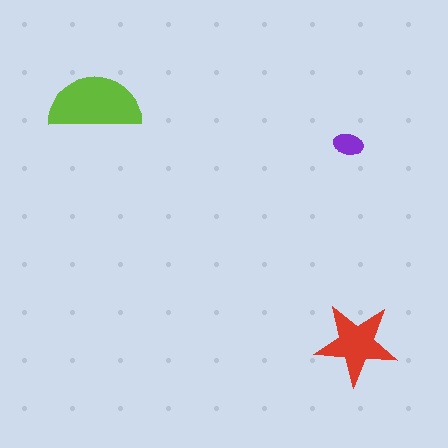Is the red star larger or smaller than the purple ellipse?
Larger.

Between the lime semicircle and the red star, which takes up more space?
The lime semicircle.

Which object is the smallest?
The purple ellipse.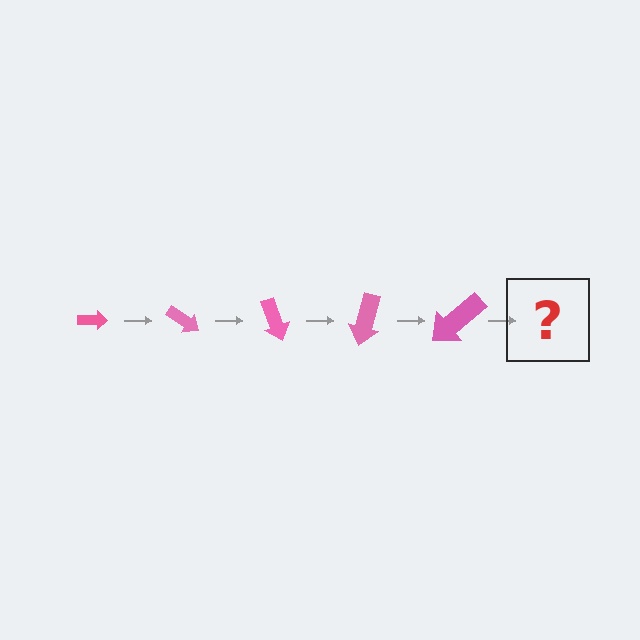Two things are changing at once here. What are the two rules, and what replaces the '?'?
The two rules are that the arrow grows larger each step and it rotates 35 degrees each step. The '?' should be an arrow, larger than the previous one and rotated 175 degrees from the start.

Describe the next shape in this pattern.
It should be an arrow, larger than the previous one and rotated 175 degrees from the start.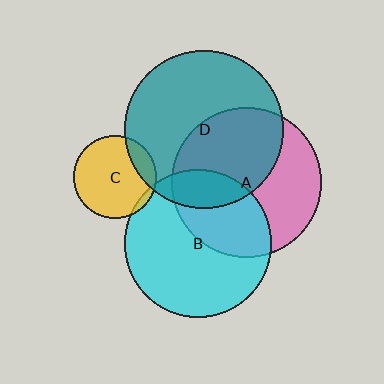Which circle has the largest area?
Circle D (teal).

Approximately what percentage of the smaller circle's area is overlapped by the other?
Approximately 15%.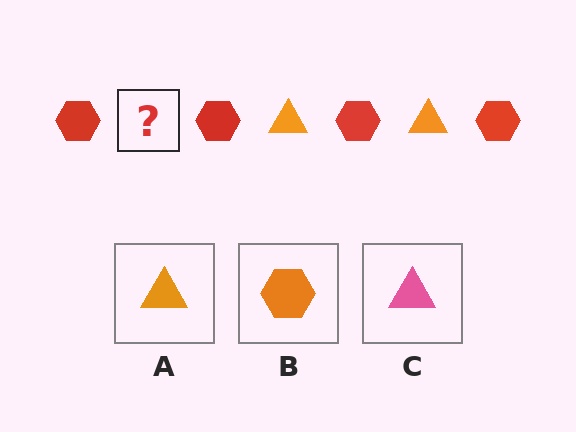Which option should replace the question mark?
Option A.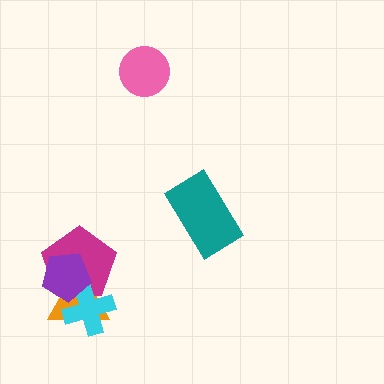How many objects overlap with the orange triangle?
3 objects overlap with the orange triangle.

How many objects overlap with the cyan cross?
3 objects overlap with the cyan cross.